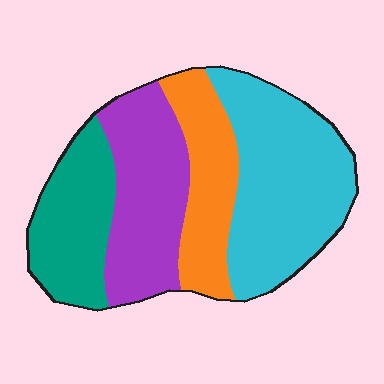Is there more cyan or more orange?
Cyan.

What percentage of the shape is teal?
Teal takes up about one fifth (1/5) of the shape.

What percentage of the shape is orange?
Orange takes up about one fifth (1/5) of the shape.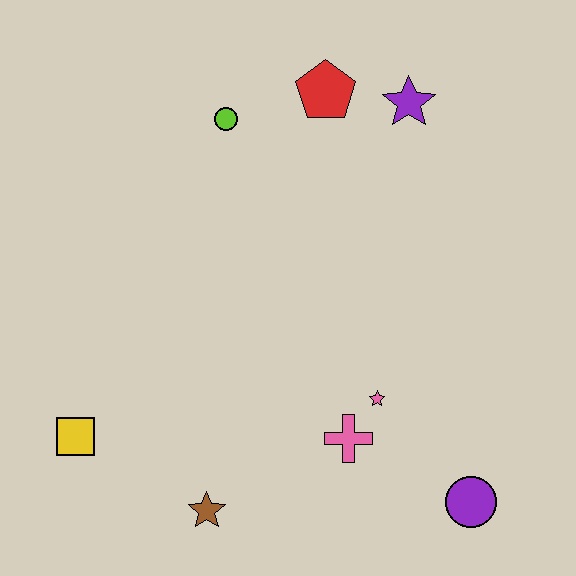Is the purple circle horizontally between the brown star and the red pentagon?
No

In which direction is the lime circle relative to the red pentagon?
The lime circle is to the left of the red pentagon.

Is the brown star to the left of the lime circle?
Yes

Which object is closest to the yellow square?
The brown star is closest to the yellow square.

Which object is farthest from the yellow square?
The purple star is farthest from the yellow square.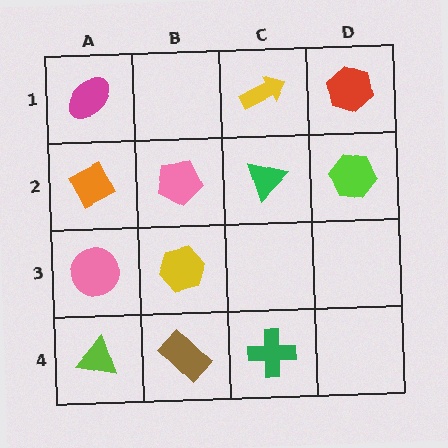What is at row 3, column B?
A yellow hexagon.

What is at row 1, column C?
A yellow arrow.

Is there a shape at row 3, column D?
No, that cell is empty.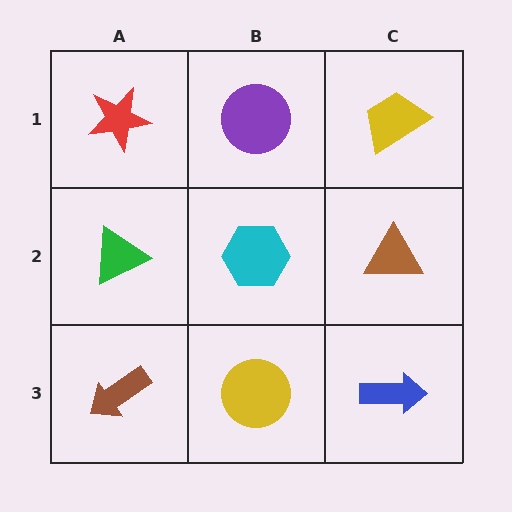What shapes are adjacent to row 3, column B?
A cyan hexagon (row 2, column B), a brown arrow (row 3, column A), a blue arrow (row 3, column C).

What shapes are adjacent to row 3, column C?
A brown triangle (row 2, column C), a yellow circle (row 3, column B).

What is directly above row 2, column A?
A red star.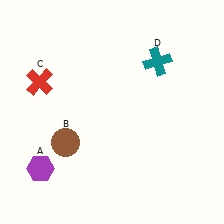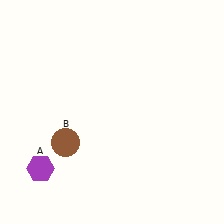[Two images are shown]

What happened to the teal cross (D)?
The teal cross (D) was removed in Image 2. It was in the top-right area of Image 1.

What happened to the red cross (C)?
The red cross (C) was removed in Image 2. It was in the top-left area of Image 1.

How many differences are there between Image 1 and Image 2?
There are 2 differences between the two images.